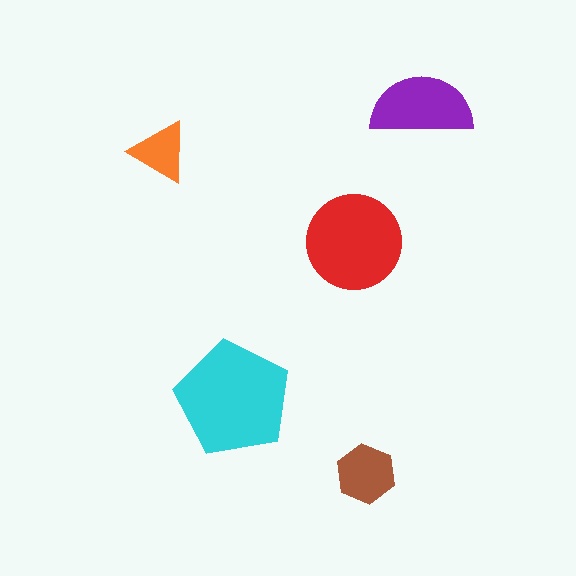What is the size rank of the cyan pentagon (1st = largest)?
1st.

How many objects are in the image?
There are 5 objects in the image.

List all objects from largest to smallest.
The cyan pentagon, the red circle, the purple semicircle, the brown hexagon, the orange triangle.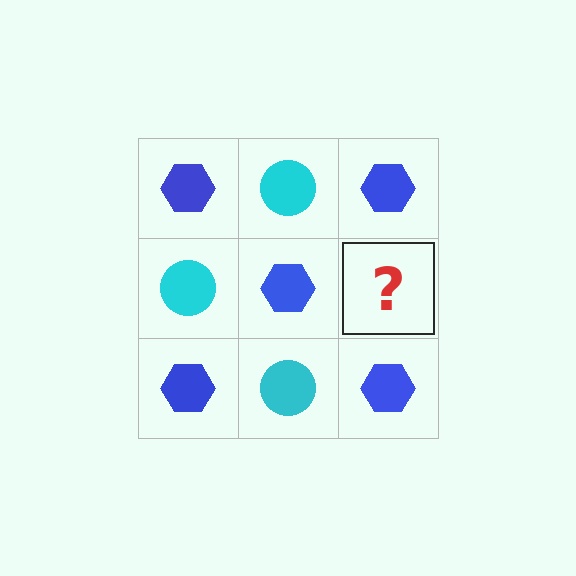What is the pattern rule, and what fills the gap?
The rule is that it alternates blue hexagon and cyan circle in a checkerboard pattern. The gap should be filled with a cyan circle.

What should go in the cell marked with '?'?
The missing cell should contain a cyan circle.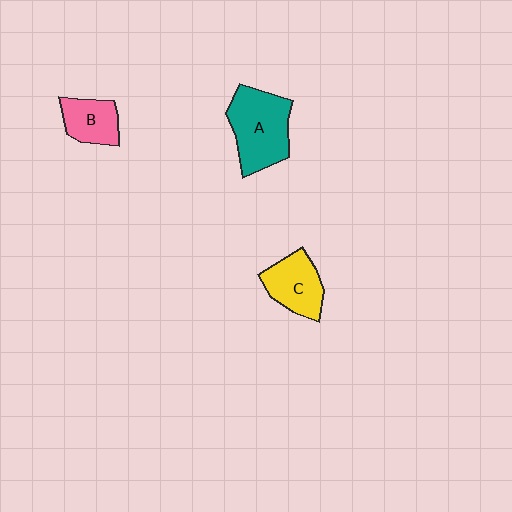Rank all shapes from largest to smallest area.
From largest to smallest: A (teal), C (yellow), B (pink).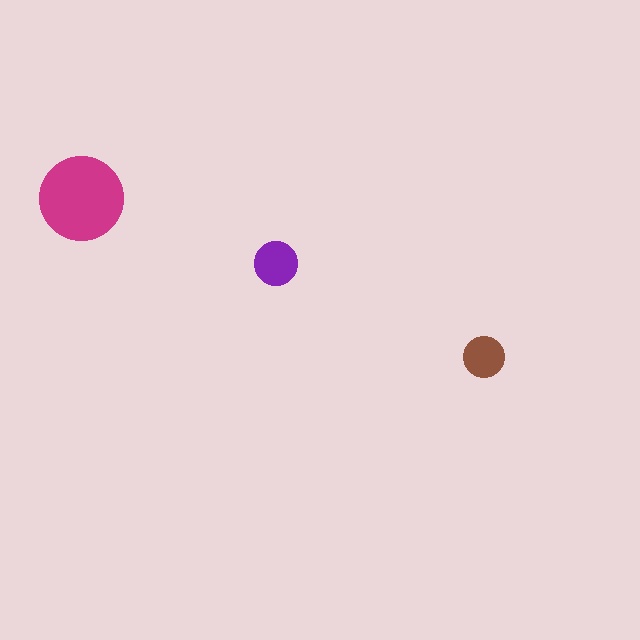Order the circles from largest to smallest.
the magenta one, the purple one, the brown one.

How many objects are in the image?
There are 3 objects in the image.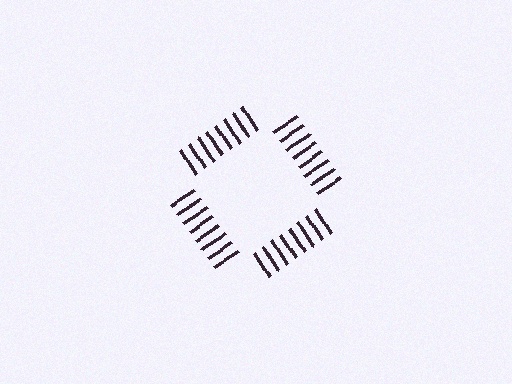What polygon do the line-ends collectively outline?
An illusory square — the line segments terminate on its edges but no continuous stroke is drawn.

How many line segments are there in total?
32 — 8 along each of the 4 edges.